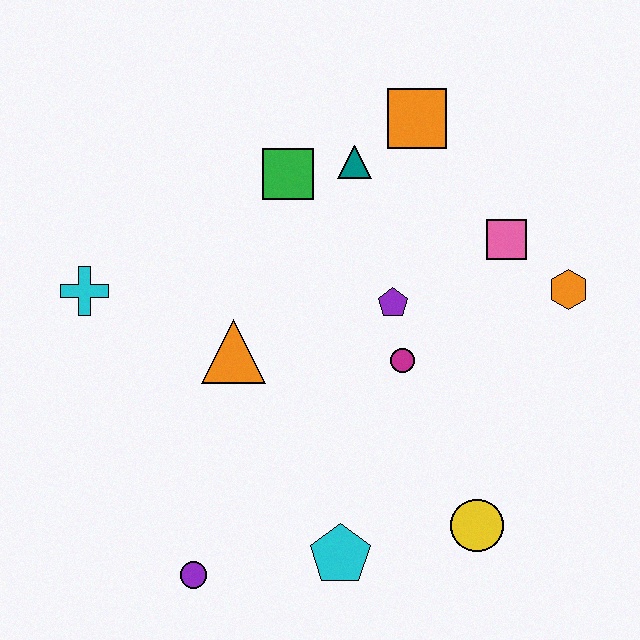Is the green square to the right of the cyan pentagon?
No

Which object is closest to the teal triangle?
The green square is closest to the teal triangle.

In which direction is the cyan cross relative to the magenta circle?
The cyan cross is to the left of the magenta circle.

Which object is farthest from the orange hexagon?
The cyan cross is farthest from the orange hexagon.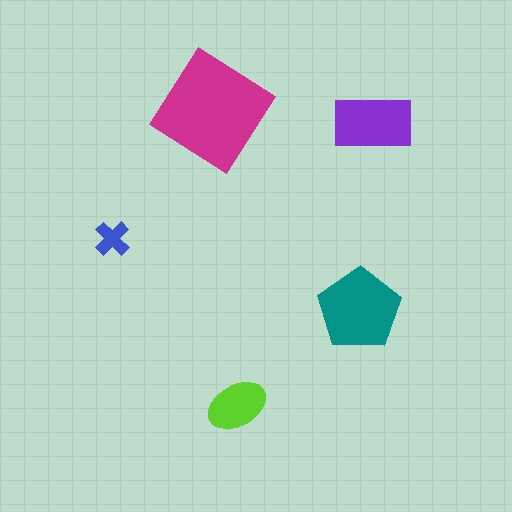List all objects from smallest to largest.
The blue cross, the lime ellipse, the purple rectangle, the teal pentagon, the magenta diamond.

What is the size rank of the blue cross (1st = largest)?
5th.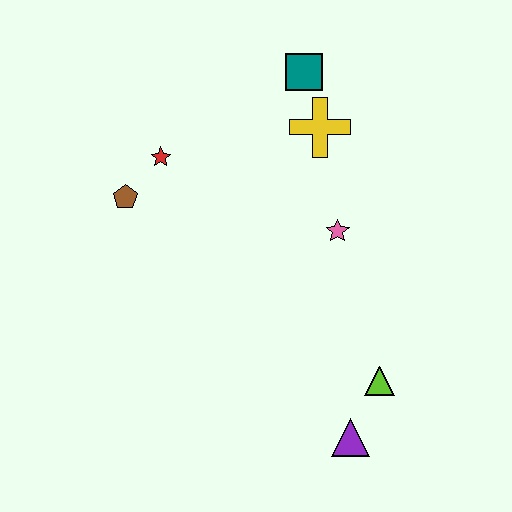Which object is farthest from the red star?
The purple triangle is farthest from the red star.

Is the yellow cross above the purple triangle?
Yes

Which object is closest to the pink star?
The yellow cross is closest to the pink star.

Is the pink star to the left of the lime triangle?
Yes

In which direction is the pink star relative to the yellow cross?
The pink star is below the yellow cross.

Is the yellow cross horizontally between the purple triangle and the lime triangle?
No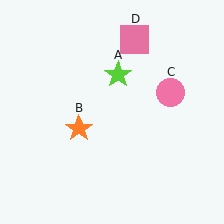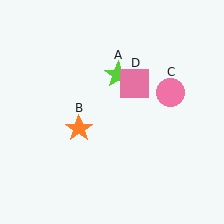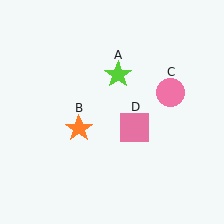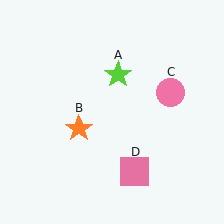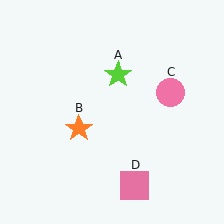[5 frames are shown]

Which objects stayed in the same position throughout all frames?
Lime star (object A) and orange star (object B) and pink circle (object C) remained stationary.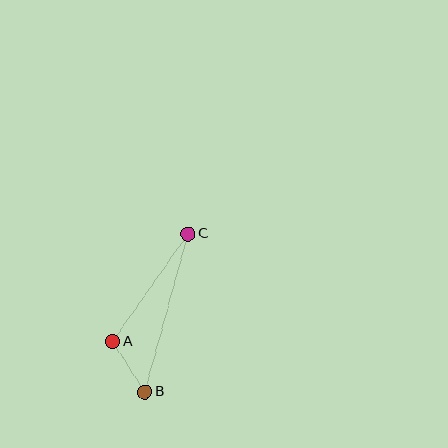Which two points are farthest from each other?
Points B and C are farthest from each other.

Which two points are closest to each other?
Points A and B are closest to each other.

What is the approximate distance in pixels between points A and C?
The distance between A and C is approximately 131 pixels.